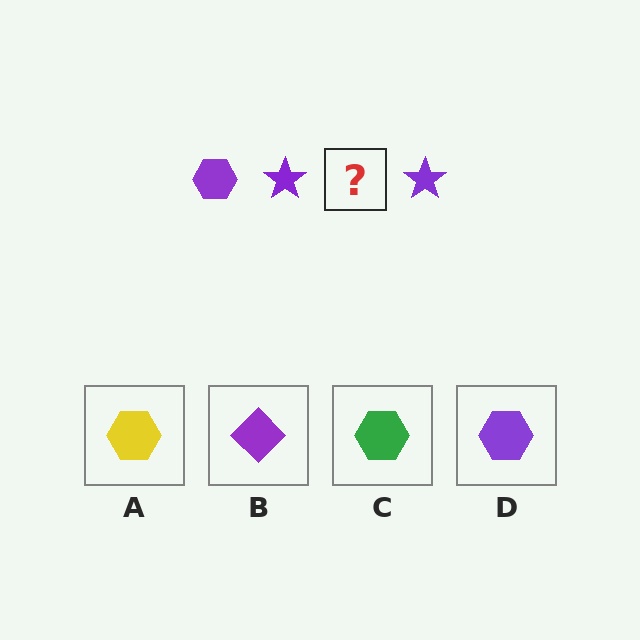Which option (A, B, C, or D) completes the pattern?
D.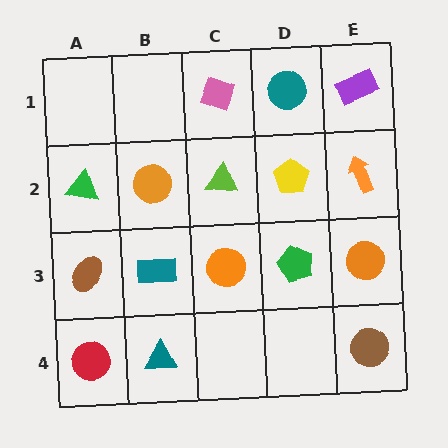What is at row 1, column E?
A purple rectangle.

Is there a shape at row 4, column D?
No, that cell is empty.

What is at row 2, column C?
A lime triangle.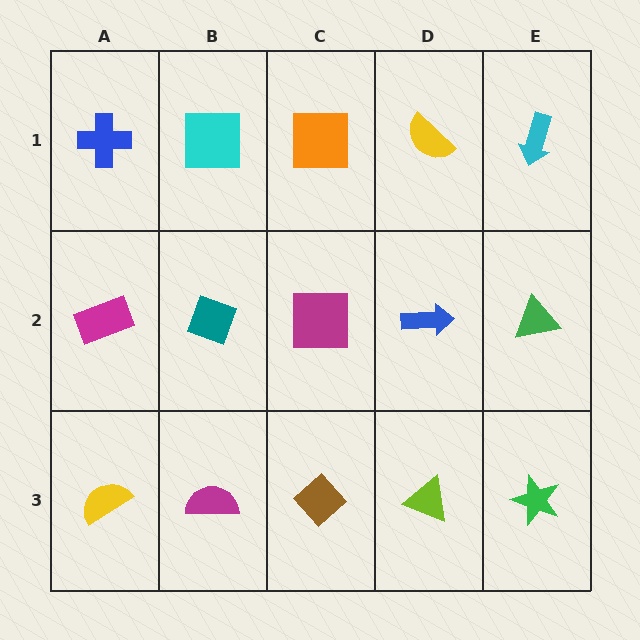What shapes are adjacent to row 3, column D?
A blue arrow (row 2, column D), a brown diamond (row 3, column C), a green star (row 3, column E).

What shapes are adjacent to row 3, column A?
A magenta rectangle (row 2, column A), a magenta semicircle (row 3, column B).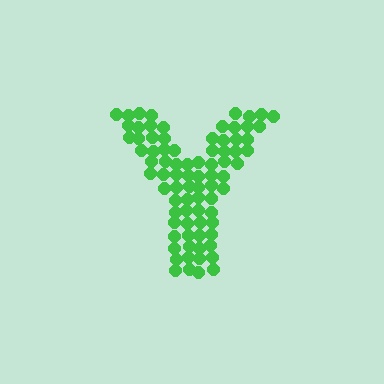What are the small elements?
The small elements are circles.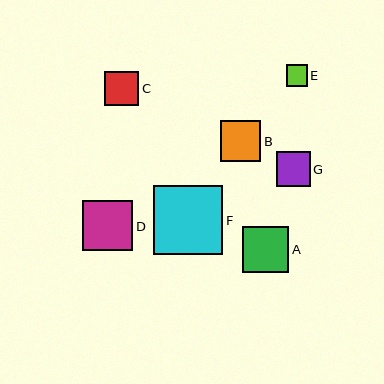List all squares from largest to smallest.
From largest to smallest: F, D, A, B, C, G, E.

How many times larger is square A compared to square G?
Square A is approximately 1.3 times the size of square G.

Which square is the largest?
Square F is the largest with a size of approximately 69 pixels.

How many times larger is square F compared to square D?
Square F is approximately 1.4 times the size of square D.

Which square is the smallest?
Square E is the smallest with a size of approximately 21 pixels.